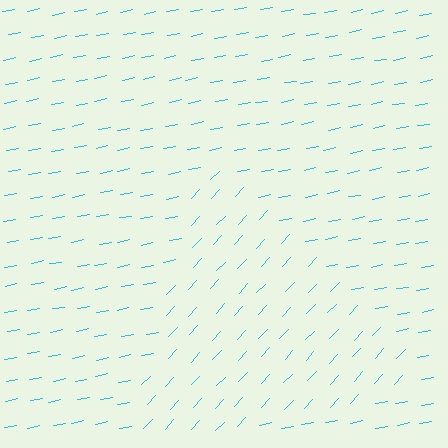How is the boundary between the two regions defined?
The boundary is defined purely by a change in line orientation (approximately 36 degrees difference). All lines are the same color and thickness.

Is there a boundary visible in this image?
Yes, there is a texture boundary formed by a change in line orientation.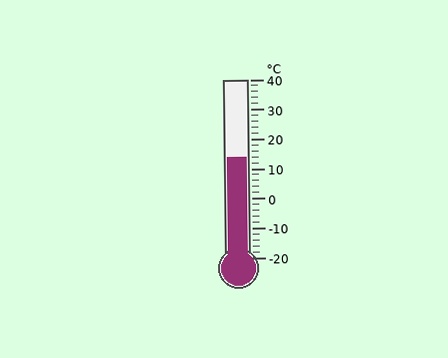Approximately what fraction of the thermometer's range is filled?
The thermometer is filled to approximately 55% of its range.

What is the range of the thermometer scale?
The thermometer scale ranges from -20°C to 40°C.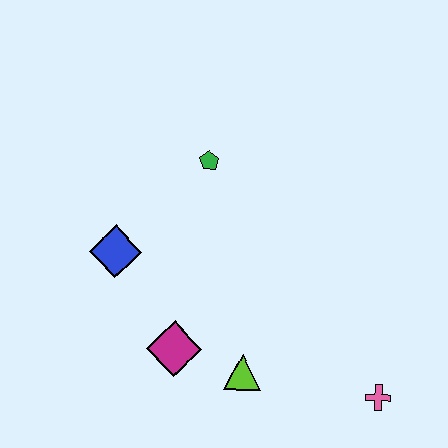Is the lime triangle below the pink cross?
No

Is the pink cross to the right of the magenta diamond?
Yes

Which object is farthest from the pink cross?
The blue diamond is farthest from the pink cross.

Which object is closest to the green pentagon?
The blue diamond is closest to the green pentagon.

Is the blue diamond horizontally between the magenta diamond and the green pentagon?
No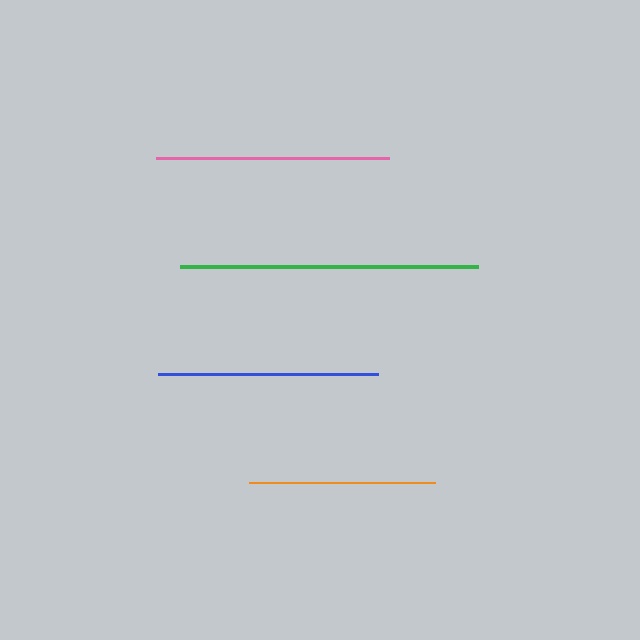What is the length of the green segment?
The green segment is approximately 298 pixels long.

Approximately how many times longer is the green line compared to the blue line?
The green line is approximately 1.4 times the length of the blue line.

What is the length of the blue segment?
The blue segment is approximately 220 pixels long.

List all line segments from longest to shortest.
From longest to shortest: green, pink, blue, orange.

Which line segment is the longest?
The green line is the longest at approximately 298 pixels.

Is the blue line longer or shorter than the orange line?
The blue line is longer than the orange line.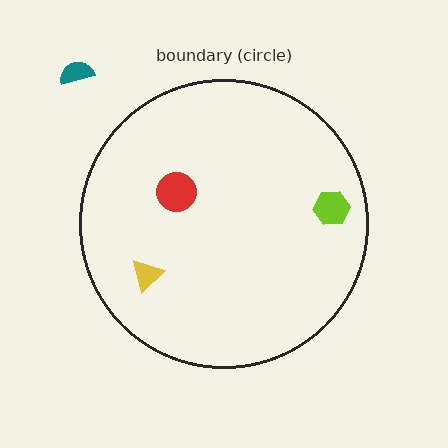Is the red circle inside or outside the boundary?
Inside.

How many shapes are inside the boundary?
3 inside, 1 outside.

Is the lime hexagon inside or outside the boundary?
Inside.